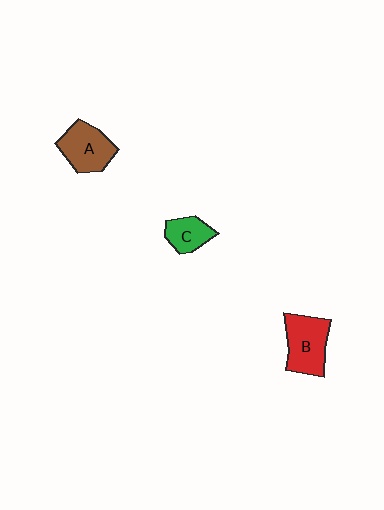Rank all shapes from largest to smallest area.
From largest to smallest: B (red), A (brown), C (green).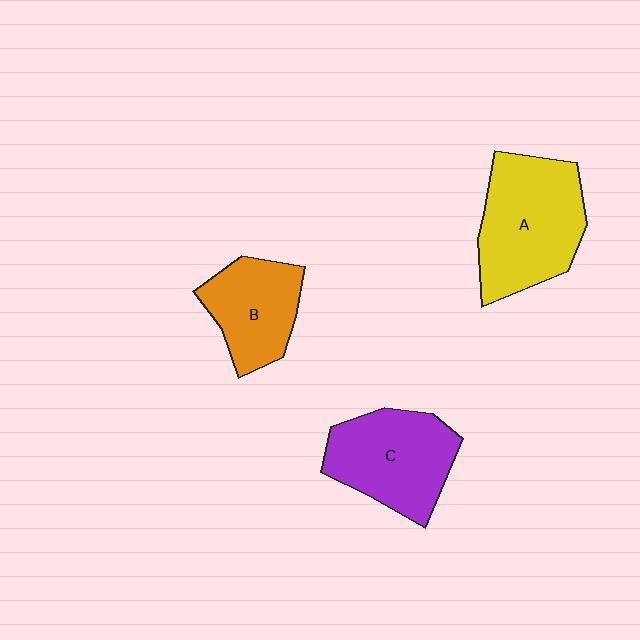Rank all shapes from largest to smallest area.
From largest to smallest: A (yellow), C (purple), B (orange).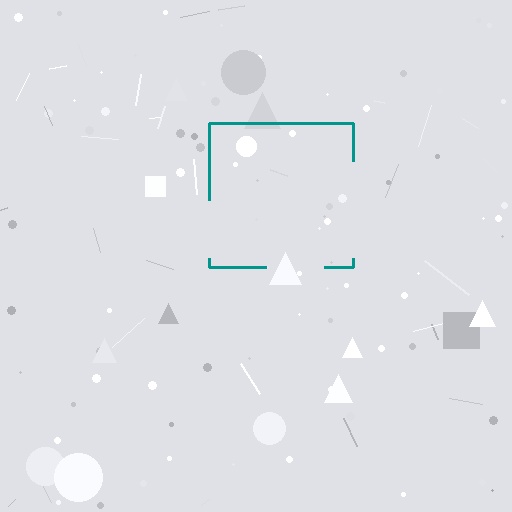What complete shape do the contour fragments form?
The contour fragments form a square.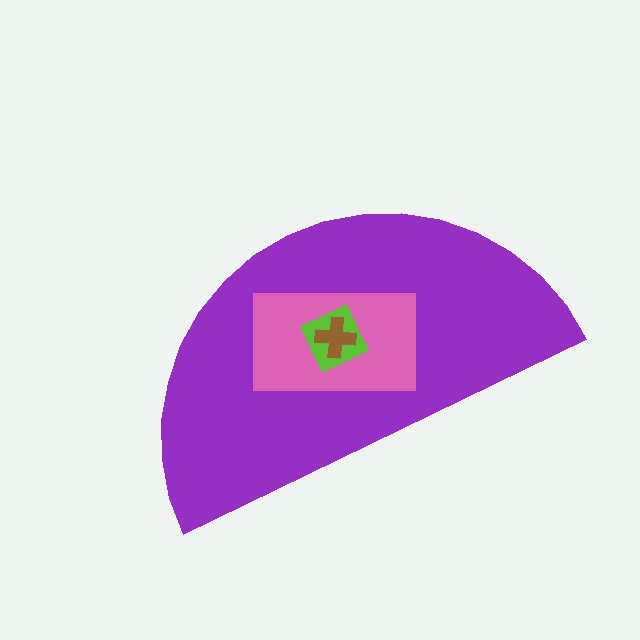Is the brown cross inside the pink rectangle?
Yes.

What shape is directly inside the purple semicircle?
The pink rectangle.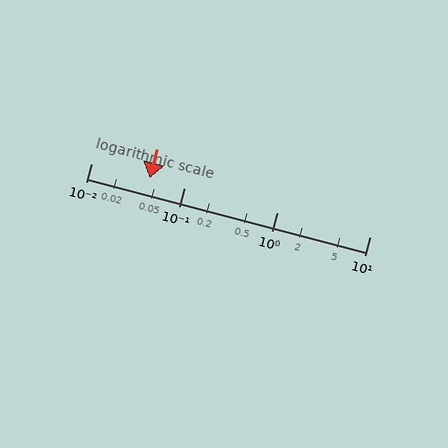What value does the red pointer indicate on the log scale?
The pointer indicates approximately 0.043.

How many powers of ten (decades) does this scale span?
The scale spans 3 decades, from 0.01 to 10.